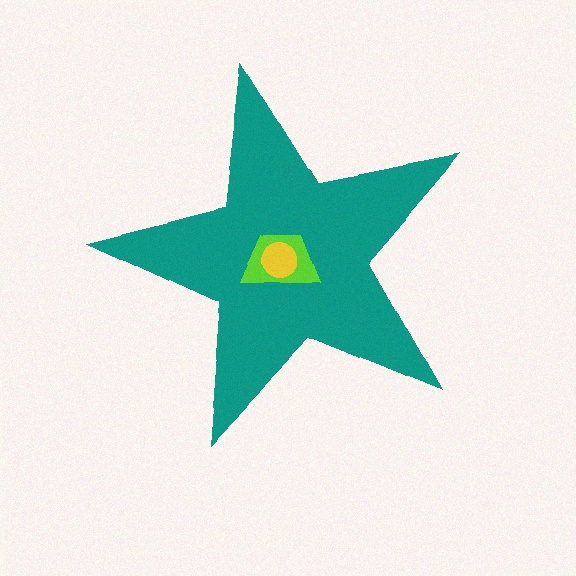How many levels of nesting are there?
3.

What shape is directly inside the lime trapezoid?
The yellow circle.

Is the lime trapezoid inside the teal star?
Yes.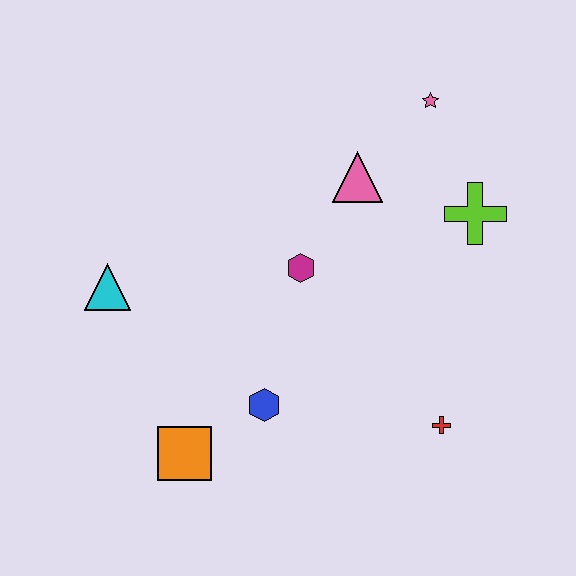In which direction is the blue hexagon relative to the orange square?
The blue hexagon is to the right of the orange square.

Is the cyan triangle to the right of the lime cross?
No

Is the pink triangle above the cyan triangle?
Yes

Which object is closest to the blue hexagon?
The orange square is closest to the blue hexagon.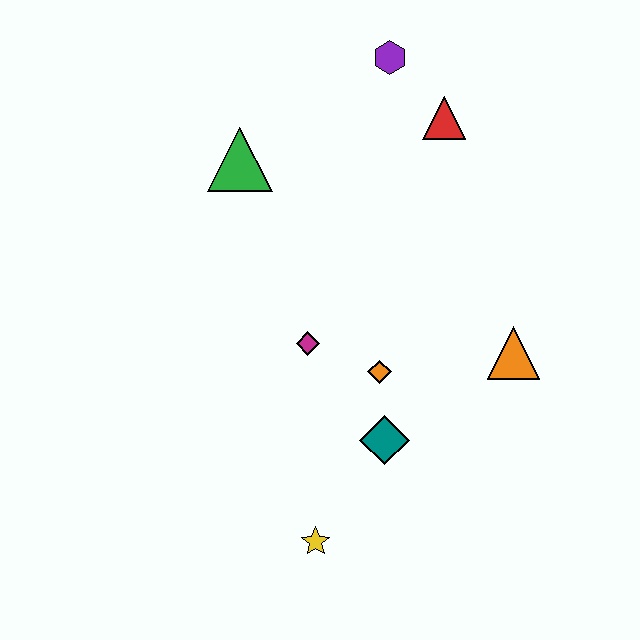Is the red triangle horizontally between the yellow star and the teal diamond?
No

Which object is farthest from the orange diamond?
The purple hexagon is farthest from the orange diamond.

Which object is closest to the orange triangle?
The orange diamond is closest to the orange triangle.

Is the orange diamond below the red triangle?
Yes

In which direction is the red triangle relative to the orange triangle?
The red triangle is above the orange triangle.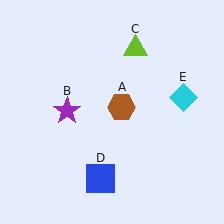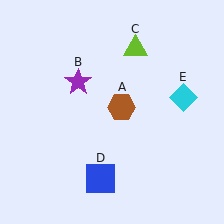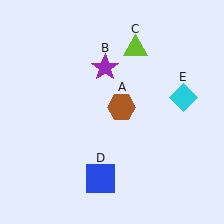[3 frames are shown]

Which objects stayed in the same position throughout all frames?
Brown hexagon (object A) and lime triangle (object C) and blue square (object D) and cyan diamond (object E) remained stationary.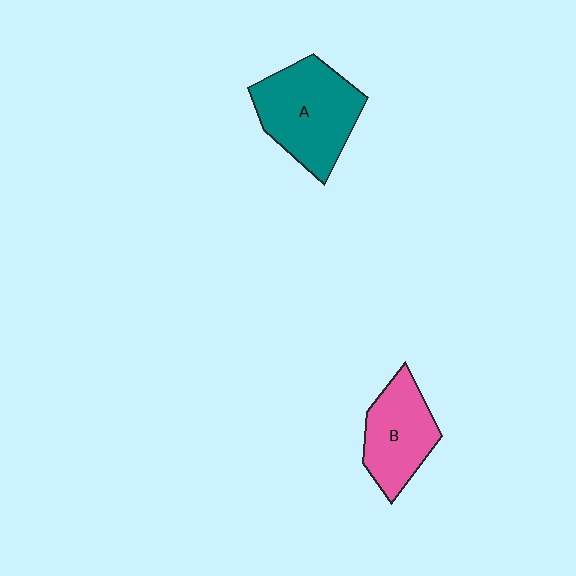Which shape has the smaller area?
Shape B (pink).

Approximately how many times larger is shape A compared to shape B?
Approximately 1.4 times.